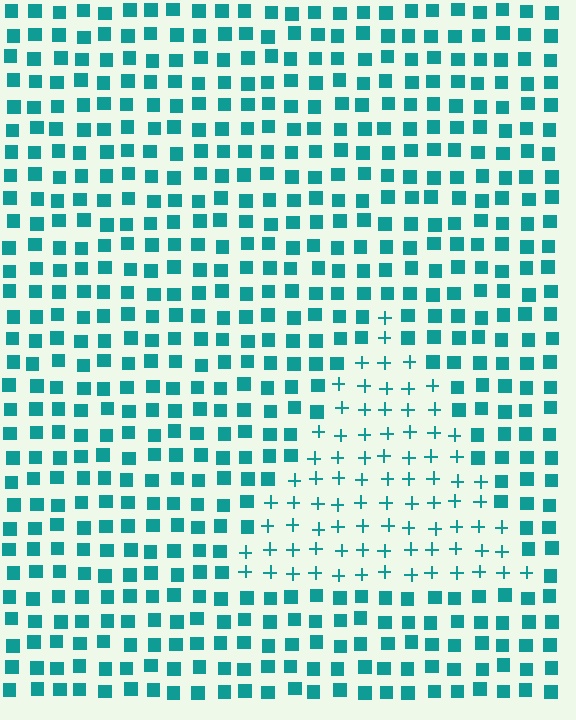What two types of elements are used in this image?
The image uses plus signs inside the triangle region and squares outside it.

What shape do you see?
I see a triangle.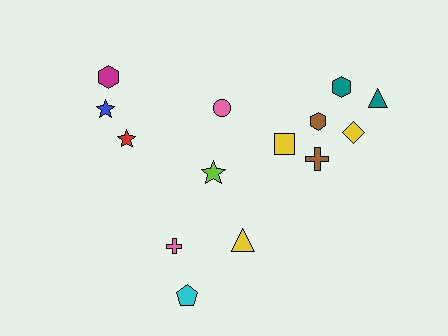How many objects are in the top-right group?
There are 7 objects.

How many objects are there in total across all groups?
There are 14 objects.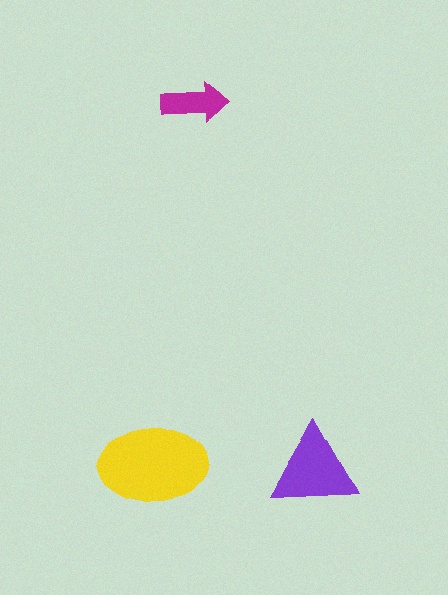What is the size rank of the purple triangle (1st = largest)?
2nd.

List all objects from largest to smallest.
The yellow ellipse, the purple triangle, the magenta arrow.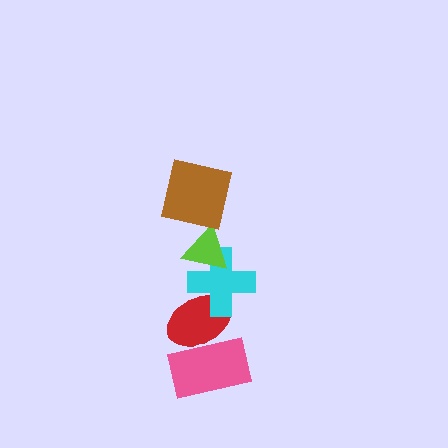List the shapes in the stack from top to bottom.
From top to bottom: the brown square, the lime triangle, the cyan cross, the red ellipse, the pink rectangle.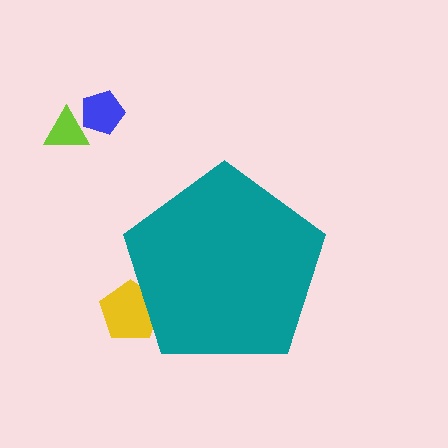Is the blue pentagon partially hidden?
No, the blue pentagon is fully visible.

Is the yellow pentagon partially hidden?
Yes, the yellow pentagon is partially hidden behind the teal pentagon.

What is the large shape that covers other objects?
A teal pentagon.